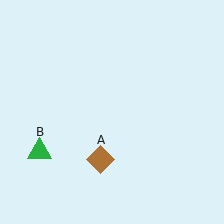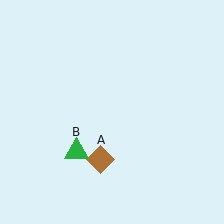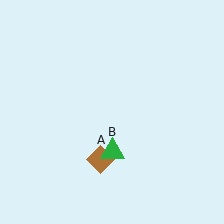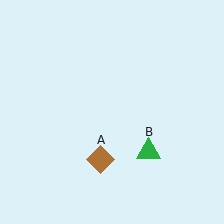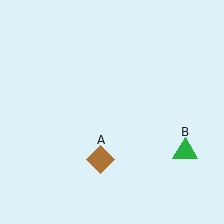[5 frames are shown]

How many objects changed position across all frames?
1 object changed position: green triangle (object B).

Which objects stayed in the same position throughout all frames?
Brown diamond (object A) remained stationary.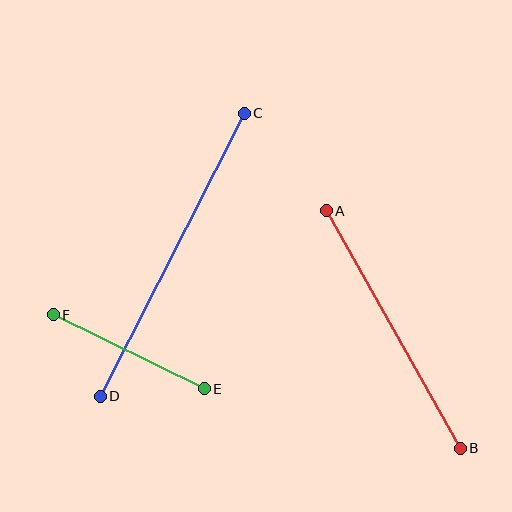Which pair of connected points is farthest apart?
Points C and D are farthest apart.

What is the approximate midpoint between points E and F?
The midpoint is at approximately (129, 352) pixels.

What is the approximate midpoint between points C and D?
The midpoint is at approximately (172, 255) pixels.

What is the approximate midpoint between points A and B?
The midpoint is at approximately (393, 329) pixels.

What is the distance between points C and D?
The distance is approximately 318 pixels.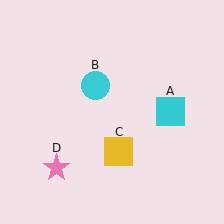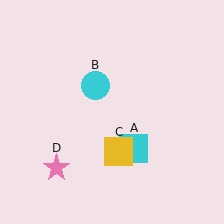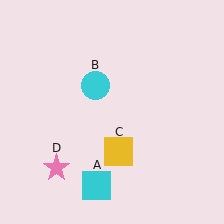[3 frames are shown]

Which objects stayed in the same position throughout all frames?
Cyan circle (object B) and yellow square (object C) and pink star (object D) remained stationary.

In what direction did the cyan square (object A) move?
The cyan square (object A) moved down and to the left.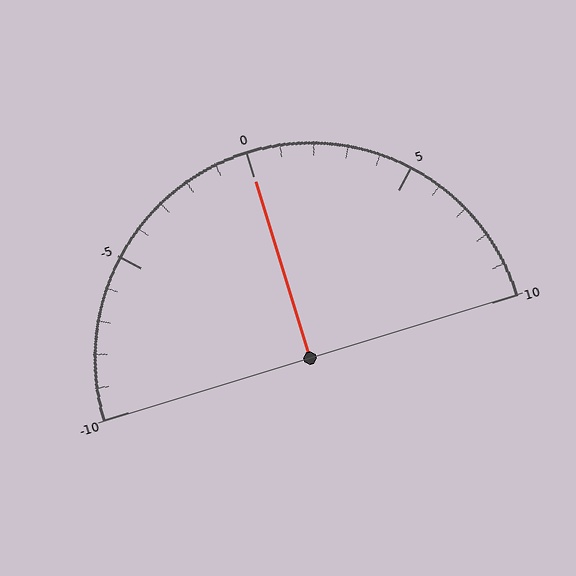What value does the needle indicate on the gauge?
The needle indicates approximately 0.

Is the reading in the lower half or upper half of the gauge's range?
The reading is in the upper half of the range (-10 to 10).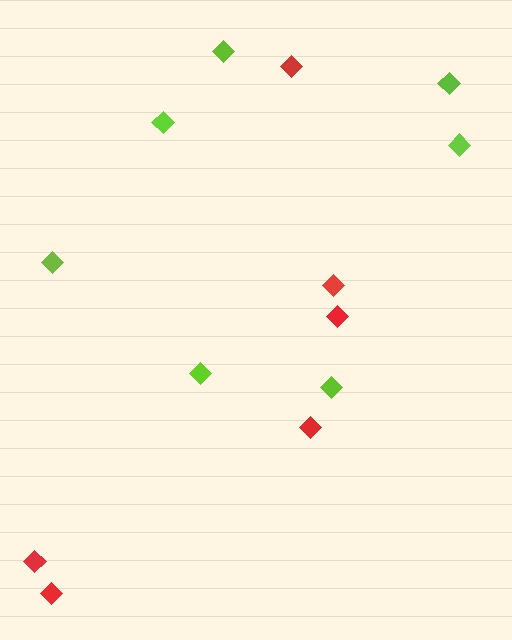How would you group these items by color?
There are 2 groups: one group of red diamonds (6) and one group of lime diamonds (7).